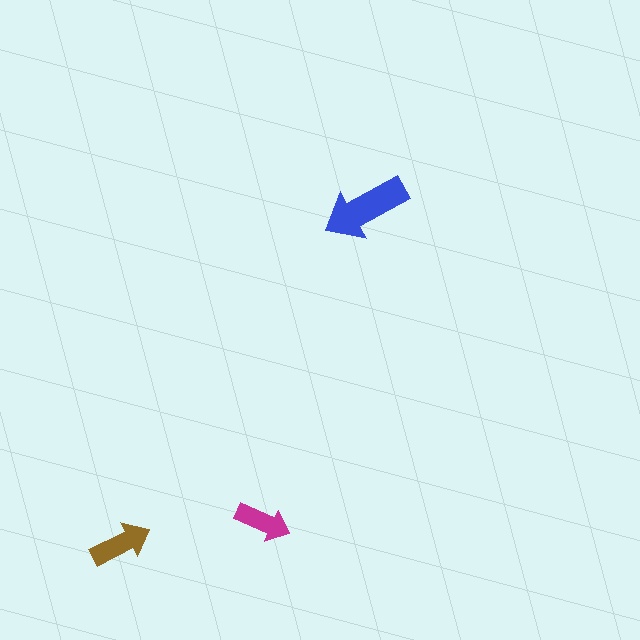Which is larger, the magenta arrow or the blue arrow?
The blue one.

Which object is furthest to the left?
The brown arrow is leftmost.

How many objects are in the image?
There are 3 objects in the image.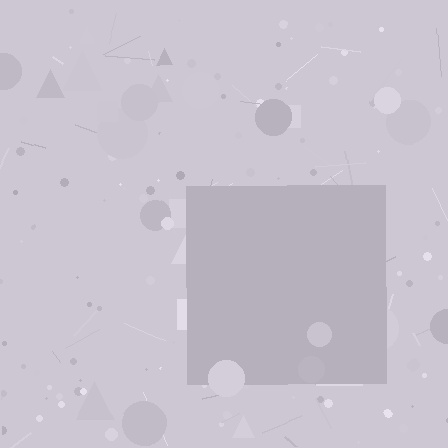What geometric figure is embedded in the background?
A square is embedded in the background.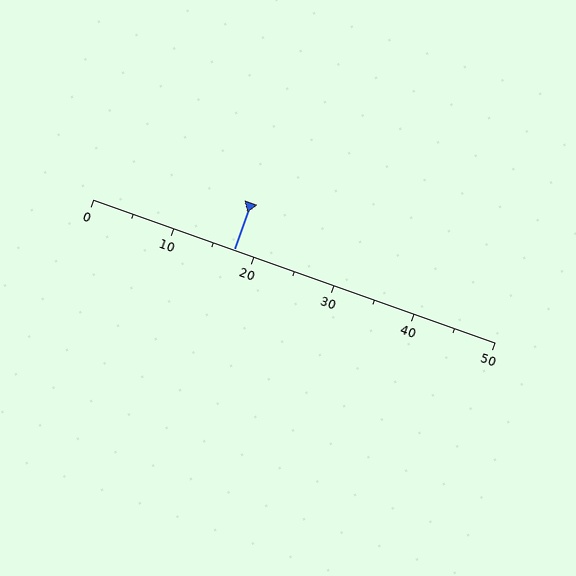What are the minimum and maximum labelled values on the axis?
The axis runs from 0 to 50.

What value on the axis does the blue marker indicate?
The marker indicates approximately 17.5.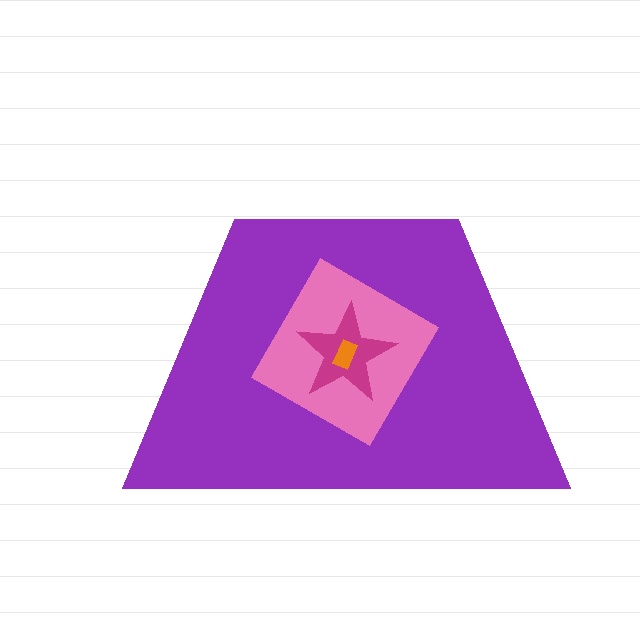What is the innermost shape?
The orange rectangle.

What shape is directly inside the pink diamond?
The magenta star.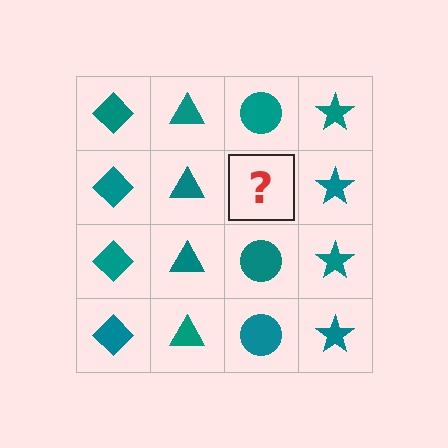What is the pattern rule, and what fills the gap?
The rule is that each column has a consistent shape. The gap should be filled with a teal circle.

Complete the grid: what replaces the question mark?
The question mark should be replaced with a teal circle.